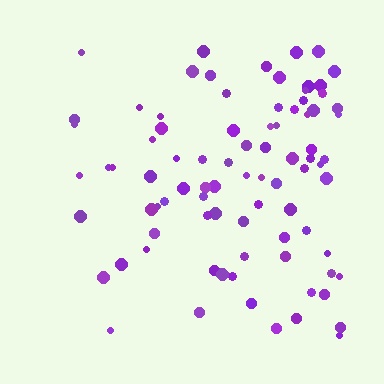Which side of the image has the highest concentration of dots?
The right.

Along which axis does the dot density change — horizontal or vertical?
Horizontal.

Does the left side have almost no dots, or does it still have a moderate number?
Still a moderate number, just noticeably fewer than the right.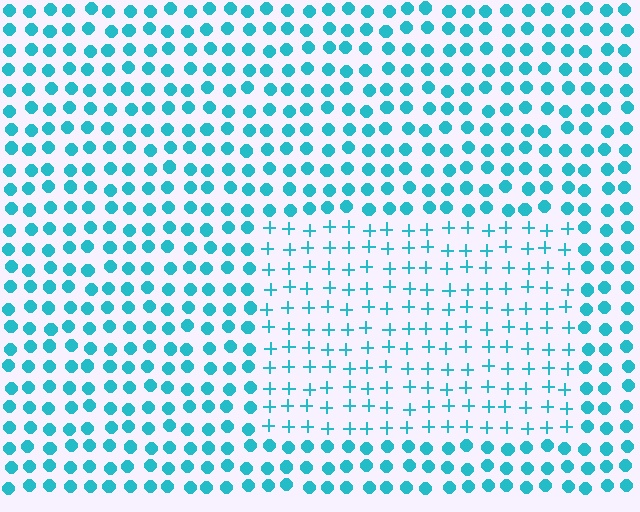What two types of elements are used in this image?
The image uses plus signs inside the rectangle region and circles outside it.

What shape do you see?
I see a rectangle.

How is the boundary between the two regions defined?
The boundary is defined by a change in element shape: plus signs inside vs. circles outside. All elements share the same color and spacing.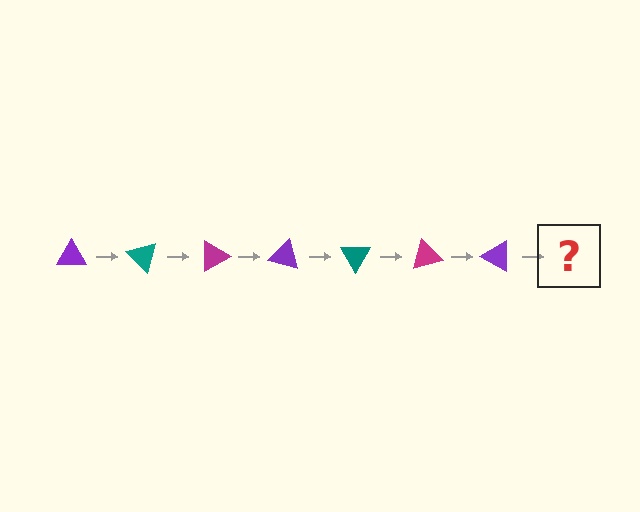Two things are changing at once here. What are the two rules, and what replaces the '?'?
The two rules are that it rotates 45 degrees each step and the color cycles through purple, teal, and magenta. The '?' should be a teal triangle, rotated 315 degrees from the start.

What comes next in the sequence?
The next element should be a teal triangle, rotated 315 degrees from the start.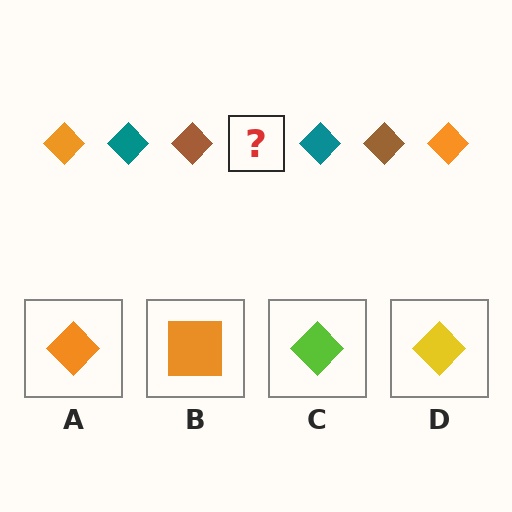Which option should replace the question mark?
Option A.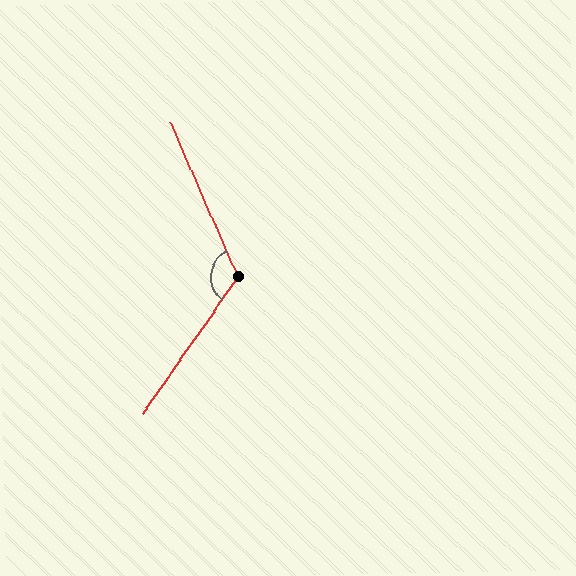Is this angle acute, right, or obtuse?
It is obtuse.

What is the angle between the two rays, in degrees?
Approximately 121 degrees.